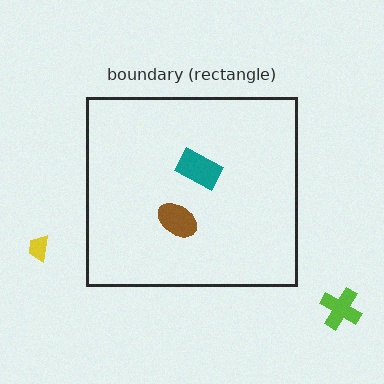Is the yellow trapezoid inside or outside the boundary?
Outside.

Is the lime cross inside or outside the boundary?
Outside.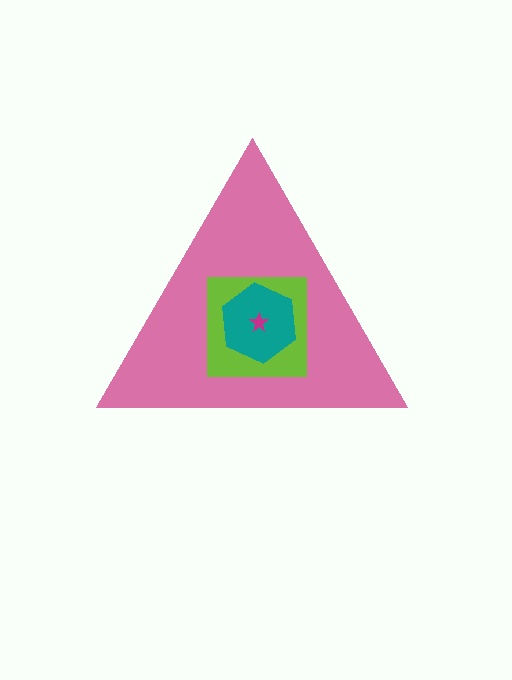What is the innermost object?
The magenta star.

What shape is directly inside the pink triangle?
The lime square.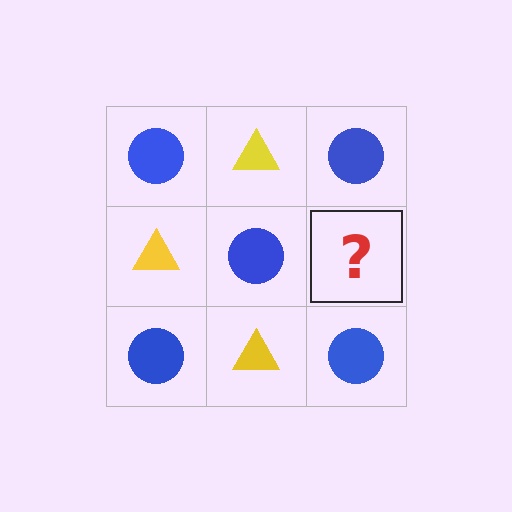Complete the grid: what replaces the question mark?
The question mark should be replaced with a yellow triangle.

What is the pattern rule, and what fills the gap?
The rule is that it alternates blue circle and yellow triangle in a checkerboard pattern. The gap should be filled with a yellow triangle.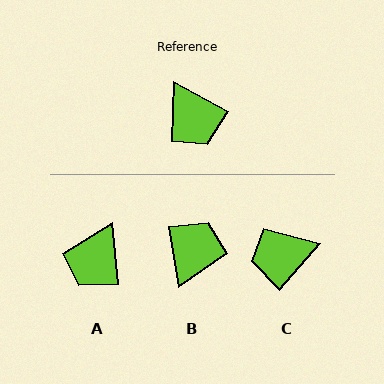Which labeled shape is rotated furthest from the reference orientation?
B, about 127 degrees away.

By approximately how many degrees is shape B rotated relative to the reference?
Approximately 127 degrees counter-clockwise.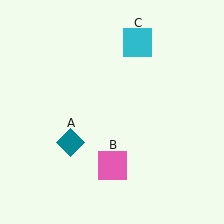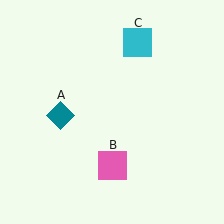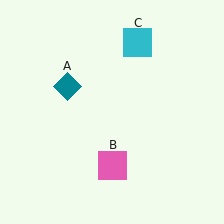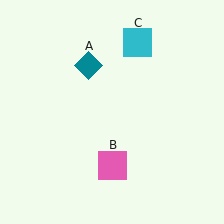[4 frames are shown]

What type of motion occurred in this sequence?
The teal diamond (object A) rotated clockwise around the center of the scene.